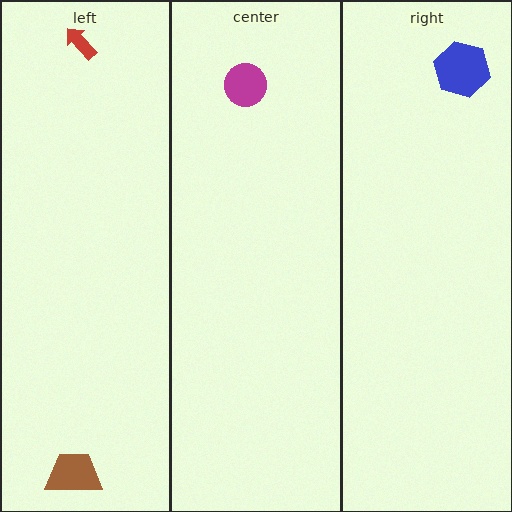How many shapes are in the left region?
2.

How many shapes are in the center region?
1.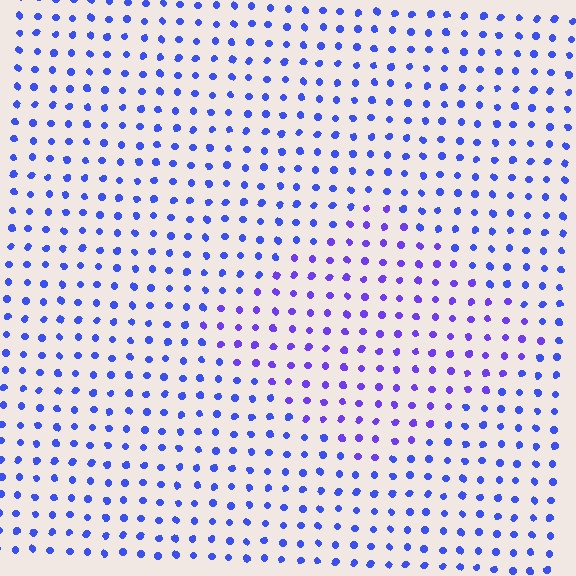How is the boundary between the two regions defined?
The boundary is defined purely by a slight shift in hue (about 26 degrees). Spacing, size, and orientation are identical on both sides.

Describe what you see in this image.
The image is filled with small blue elements in a uniform arrangement. A diamond-shaped region is visible where the elements are tinted to a slightly different hue, forming a subtle color boundary.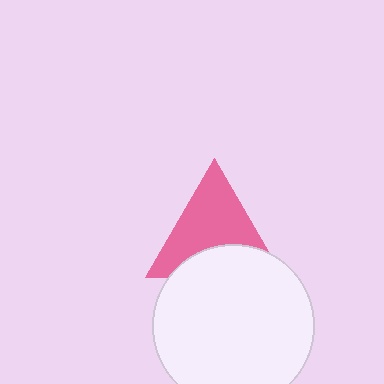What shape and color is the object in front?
The object in front is a white circle.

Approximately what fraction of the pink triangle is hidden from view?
Roughly 34% of the pink triangle is hidden behind the white circle.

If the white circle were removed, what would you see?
You would see the complete pink triangle.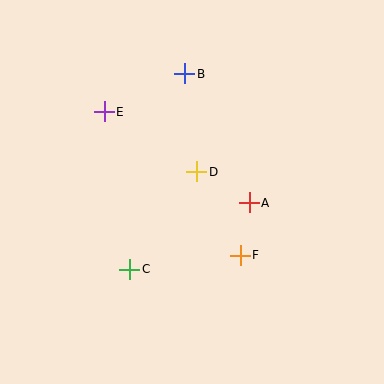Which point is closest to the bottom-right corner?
Point F is closest to the bottom-right corner.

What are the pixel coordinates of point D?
Point D is at (197, 172).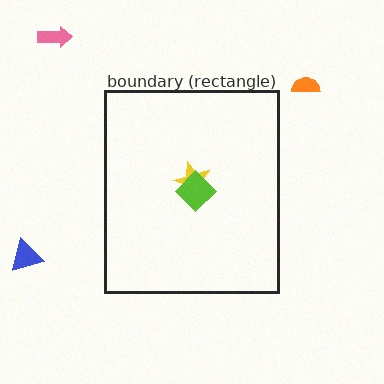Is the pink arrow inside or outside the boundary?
Outside.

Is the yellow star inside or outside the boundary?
Inside.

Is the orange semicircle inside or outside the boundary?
Outside.